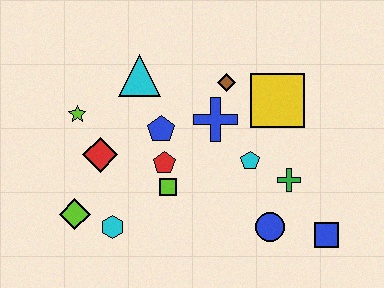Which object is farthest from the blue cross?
The lime diamond is farthest from the blue cross.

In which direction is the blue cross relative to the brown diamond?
The blue cross is below the brown diamond.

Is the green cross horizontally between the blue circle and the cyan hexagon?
No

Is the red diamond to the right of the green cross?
No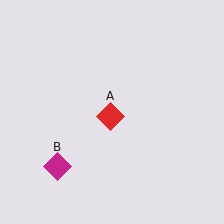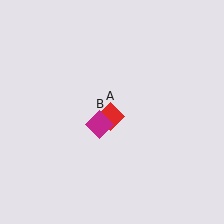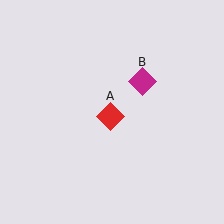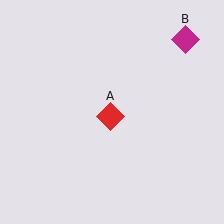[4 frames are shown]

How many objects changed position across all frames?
1 object changed position: magenta diamond (object B).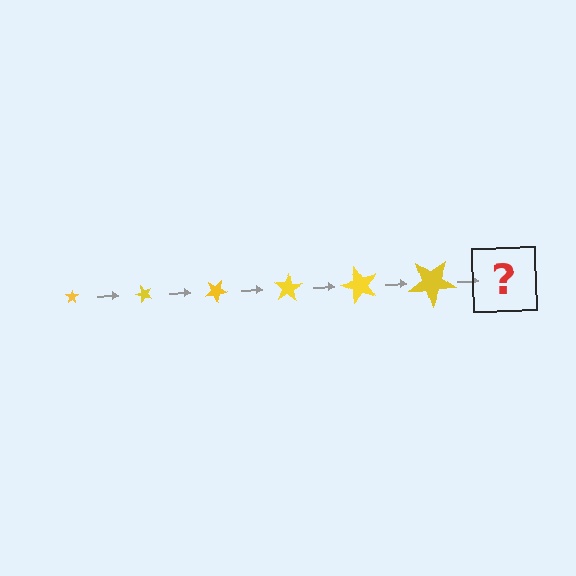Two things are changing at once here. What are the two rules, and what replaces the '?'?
The two rules are that the star grows larger each step and it rotates 50 degrees each step. The '?' should be a star, larger than the previous one and rotated 300 degrees from the start.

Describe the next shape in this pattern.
It should be a star, larger than the previous one and rotated 300 degrees from the start.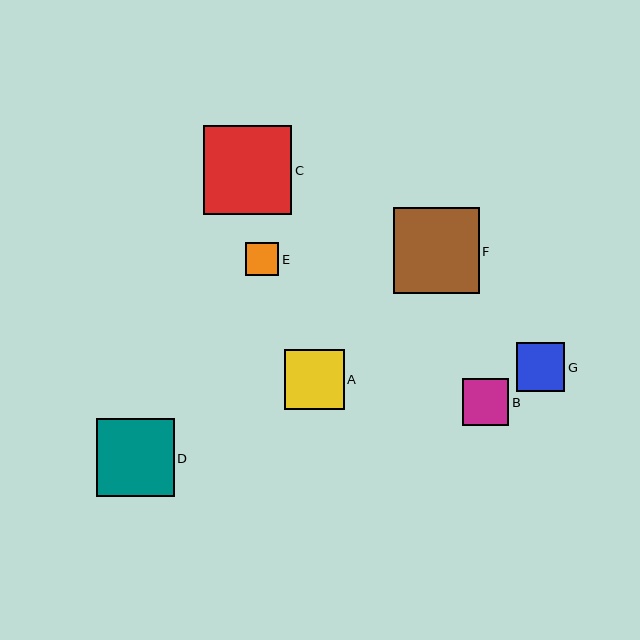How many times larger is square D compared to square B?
Square D is approximately 1.7 times the size of square B.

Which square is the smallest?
Square E is the smallest with a size of approximately 33 pixels.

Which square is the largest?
Square C is the largest with a size of approximately 88 pixels.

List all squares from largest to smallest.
From largest to smallest: C, F, D, A, G, B, E.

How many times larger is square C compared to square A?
Square C is approximately 1.5 times the size of square A.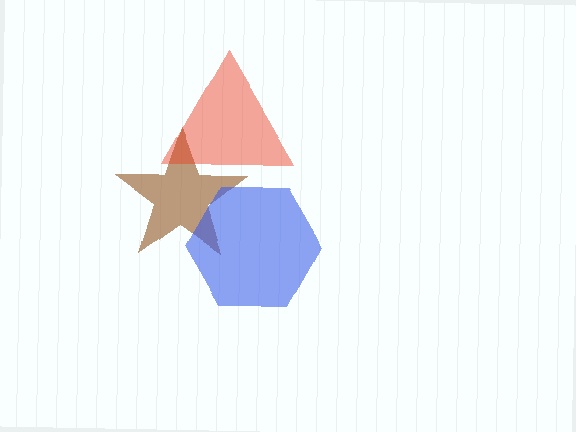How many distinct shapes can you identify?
There are 3 distinct shapes: a brown star, a red triangle, a blue hexagon.